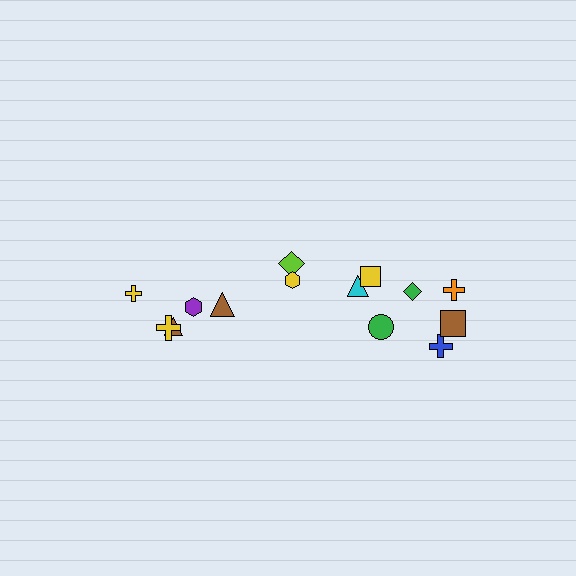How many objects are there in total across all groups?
There are 14 objects.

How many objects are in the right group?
There are 8 objects.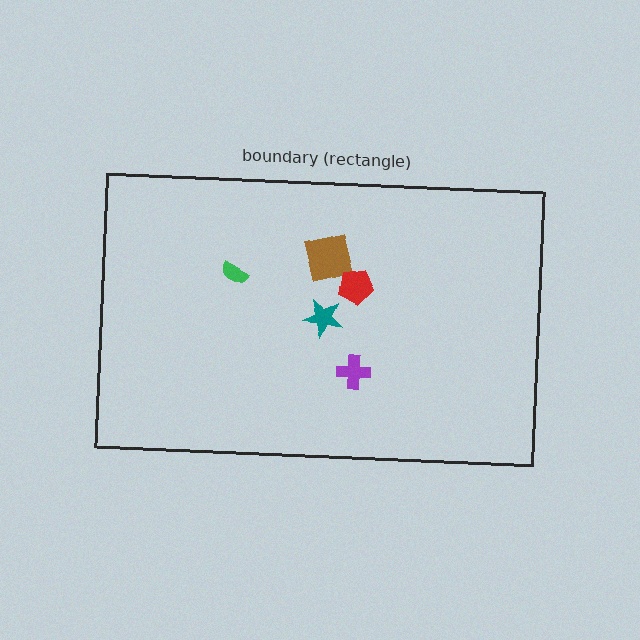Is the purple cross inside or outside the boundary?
Inside.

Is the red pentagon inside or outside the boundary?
Inside.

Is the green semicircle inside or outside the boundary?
Inside.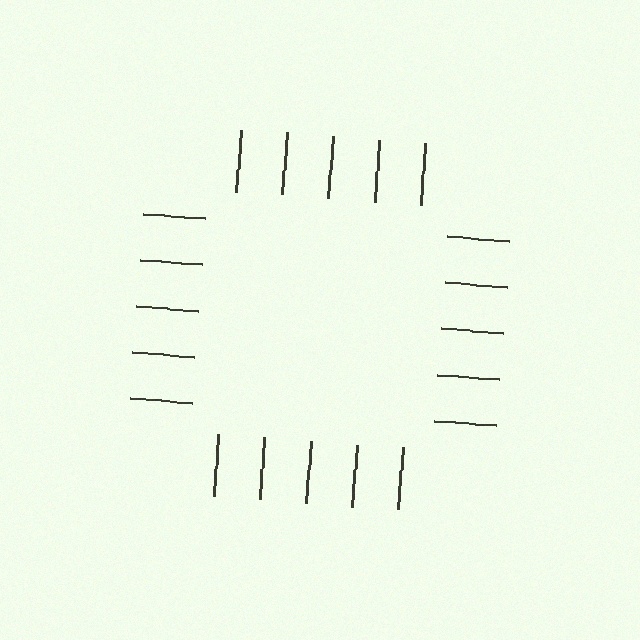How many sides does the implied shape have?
4 sides — the line-ends trace a square.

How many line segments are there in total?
20 — 5 along each of the 4 edges.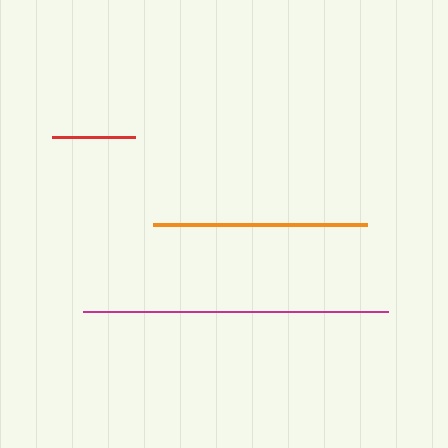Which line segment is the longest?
The magenta line is the longest at approximately 305 pixels.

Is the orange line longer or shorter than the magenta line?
The magenta line is longer than the orange line.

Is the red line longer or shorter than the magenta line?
The magenta line is longer than the red line.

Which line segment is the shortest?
The red line is the shortest at approximately 83 pixels.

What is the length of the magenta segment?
The magenta segment is approximately 305 pixels long.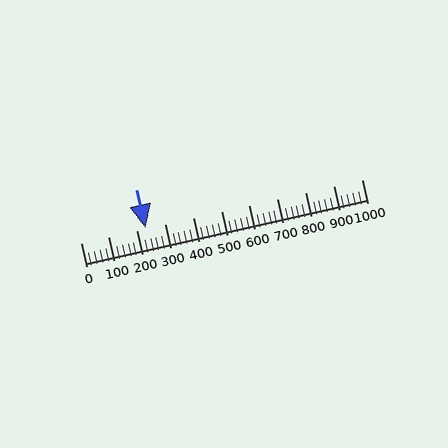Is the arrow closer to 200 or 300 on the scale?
The arrow is closer to 200.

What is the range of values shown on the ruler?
The ruler shows values from 0 to 1000.